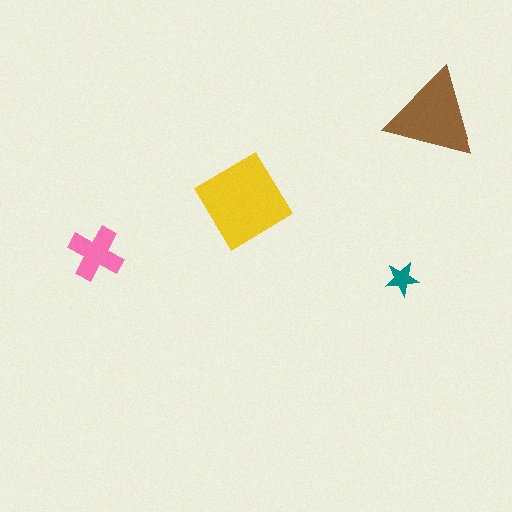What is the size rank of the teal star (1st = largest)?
4th.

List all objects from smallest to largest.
The teal star, the pink cross, the brown triangle, the yellow diamond.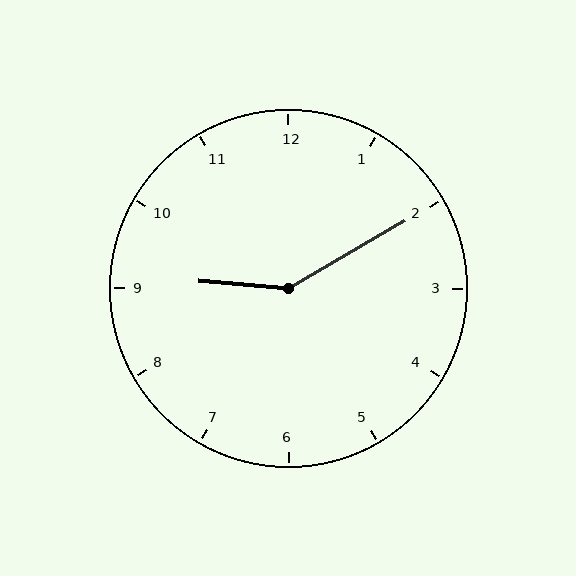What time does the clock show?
9:10.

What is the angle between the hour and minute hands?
Approximately 145 degrees.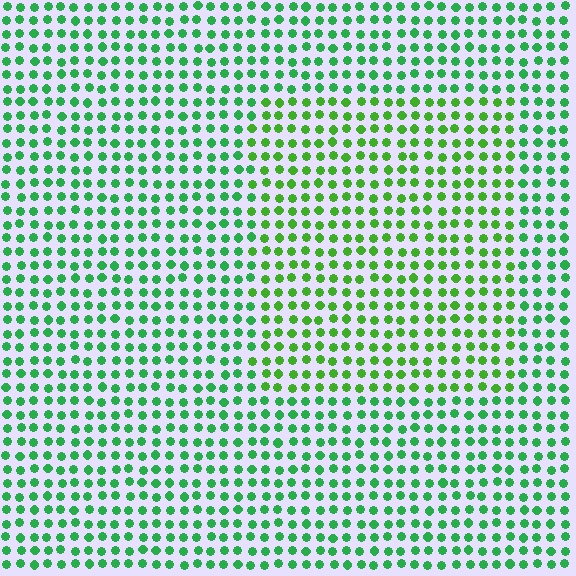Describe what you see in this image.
The image is filled with small green elements in a uniform arrangement. A rectangle-shaped region is visible where the elements are tinted to a slightly different hue, forming a subtle color boundary.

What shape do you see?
I see a rectangle.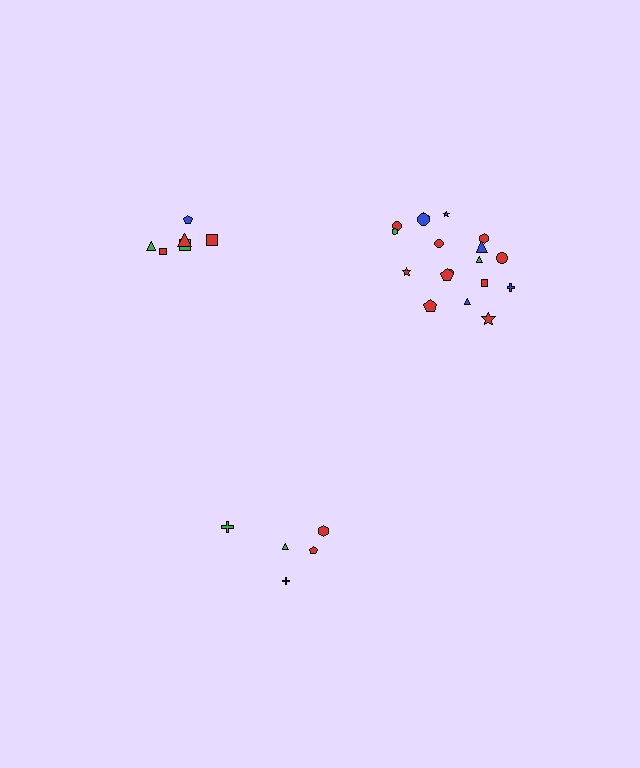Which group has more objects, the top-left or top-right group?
The top-right group.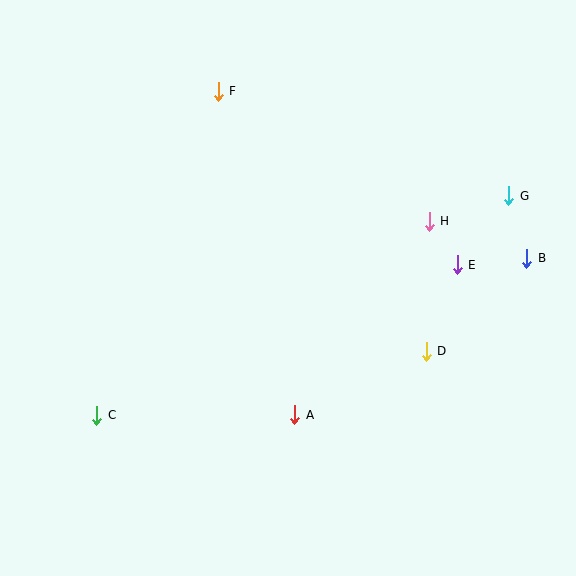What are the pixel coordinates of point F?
Point F is at (218, 91).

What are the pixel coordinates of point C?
Point C is at (97, 415).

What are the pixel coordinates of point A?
Point A is at (295, 415).